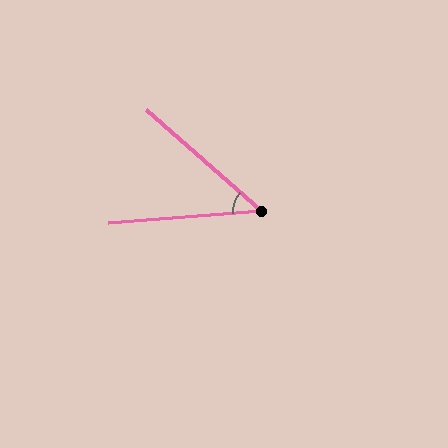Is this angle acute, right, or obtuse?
It is acute.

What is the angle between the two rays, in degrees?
Approximately 45 degrees.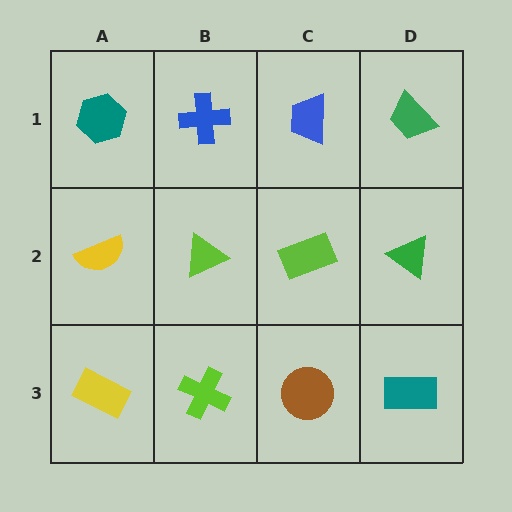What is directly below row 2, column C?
A brown circle.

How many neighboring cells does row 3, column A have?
2.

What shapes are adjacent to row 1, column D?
A green triangle (row 2, column D), a blue trapezoid (row 1, column C).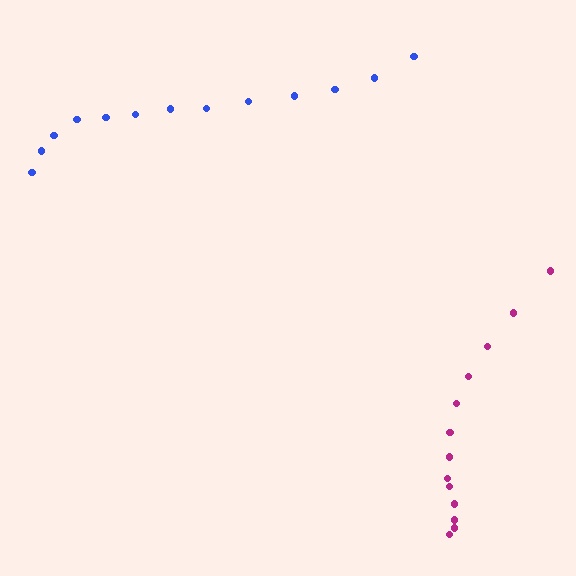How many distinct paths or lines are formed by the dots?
There are 2 distinct paths.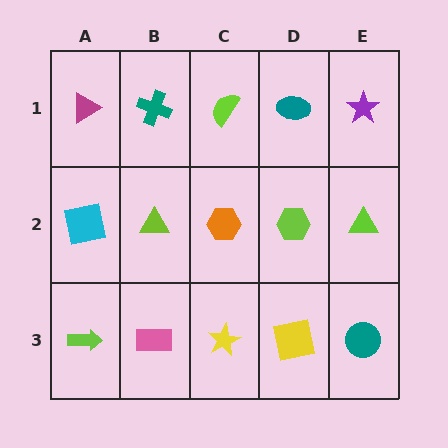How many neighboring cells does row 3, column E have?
2.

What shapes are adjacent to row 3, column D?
A lime hexagon (row 2, column D), a yellow star (row 3, column C), a teal circle (row 3, column E).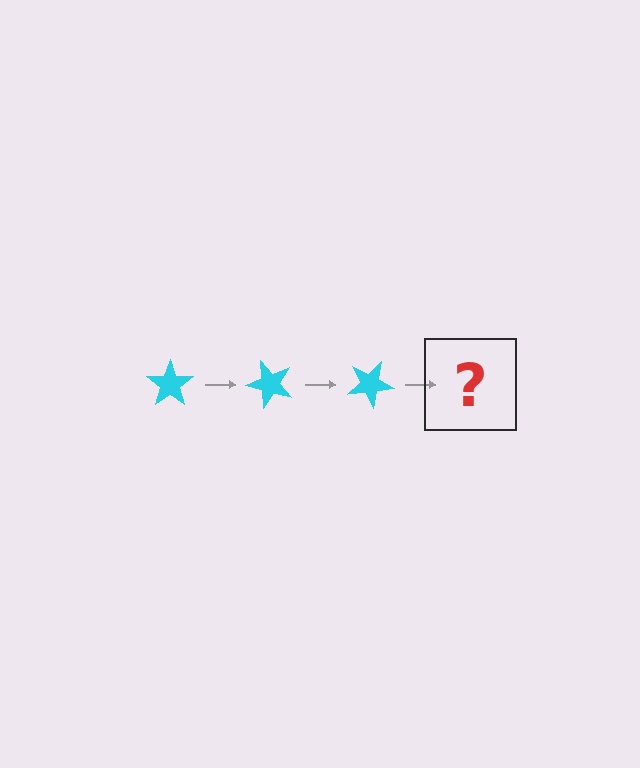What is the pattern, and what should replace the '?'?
The pattern is that the star rotates 50 degrees each step. The '?' should be a cyan star rotated 150 degrees.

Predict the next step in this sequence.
The next step is a cyan star rotated 150 degrees.